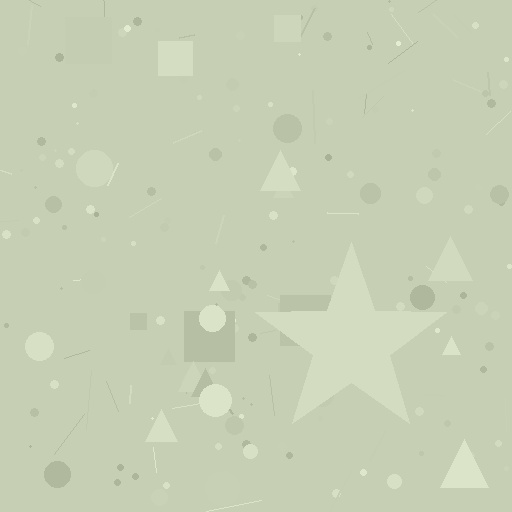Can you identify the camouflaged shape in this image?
The camouflaged shape is a star.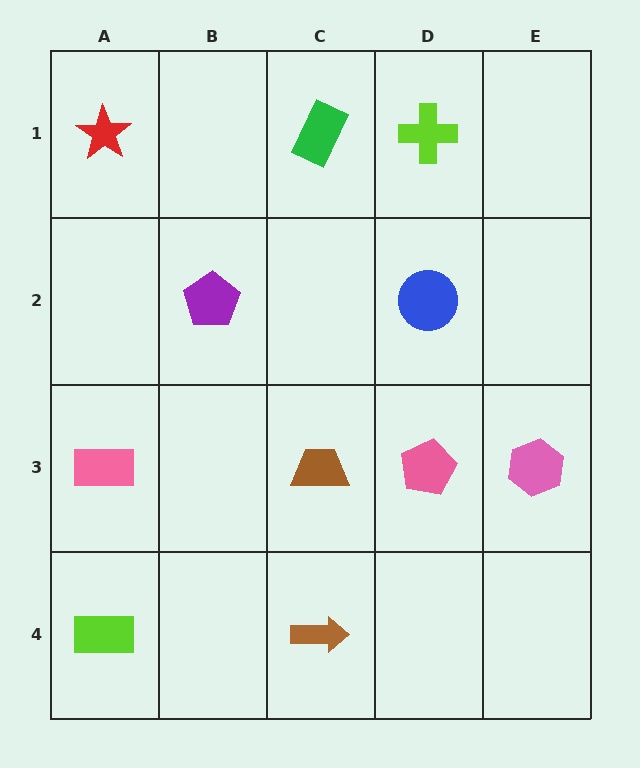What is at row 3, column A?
A pink rectangle.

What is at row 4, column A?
A lime rectangle.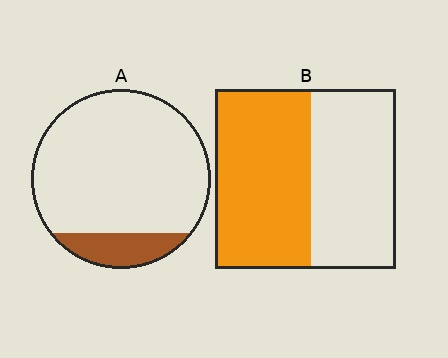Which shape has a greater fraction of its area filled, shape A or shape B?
Shape B.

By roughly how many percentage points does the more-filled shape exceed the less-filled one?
By roughly 40 percentage points (B over A).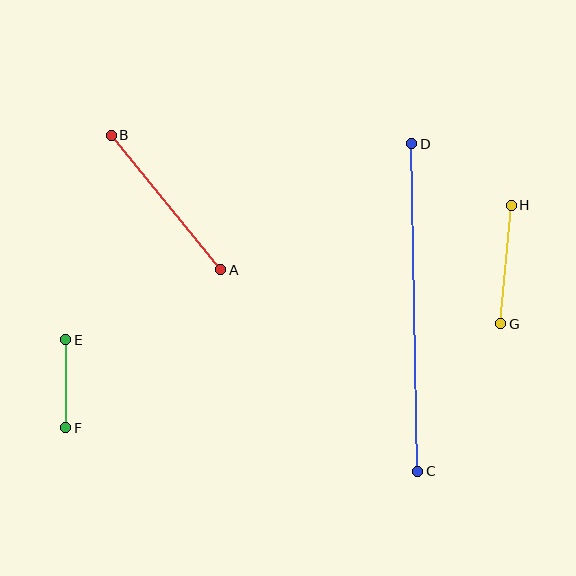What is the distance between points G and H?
The distance is approximately 119 pixels.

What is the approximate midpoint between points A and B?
The midpoint is at approximately (166, 203) pixels.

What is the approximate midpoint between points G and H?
The midpoint is at approximately (506, 265) pixels.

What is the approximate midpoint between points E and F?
The midpoint is at approximately (66, 384) pixels.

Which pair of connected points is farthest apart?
Points C and D are farthest apart.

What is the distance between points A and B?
The distance is approximately 173 pixels.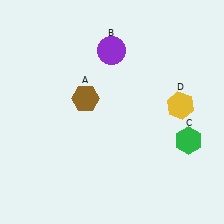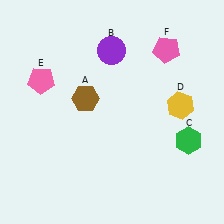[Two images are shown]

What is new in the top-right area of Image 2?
A pink pentagon (F) was added in the top-right area of Image 2.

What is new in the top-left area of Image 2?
A pink pentagon (E) was added in the top-left area of Image 2.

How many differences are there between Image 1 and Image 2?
There are 2 differences between the two images.